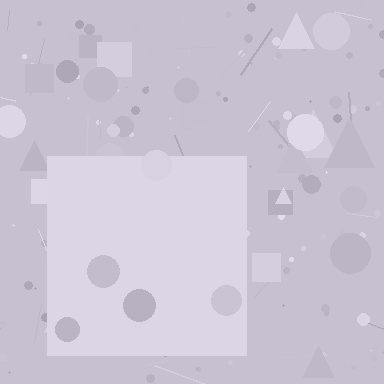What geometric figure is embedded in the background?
A square is embedded in the background.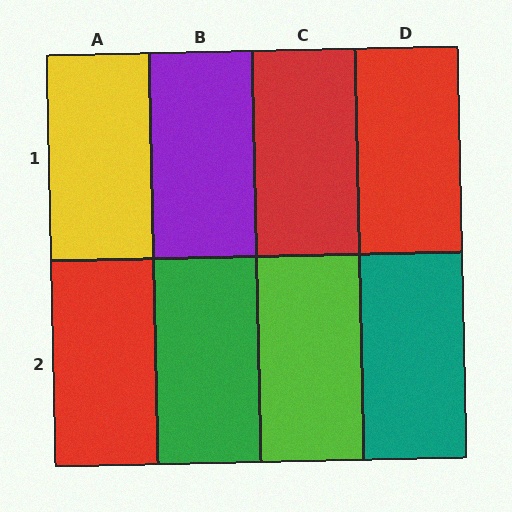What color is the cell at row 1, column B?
Purple.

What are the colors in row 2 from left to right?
Red, green, lime, teal.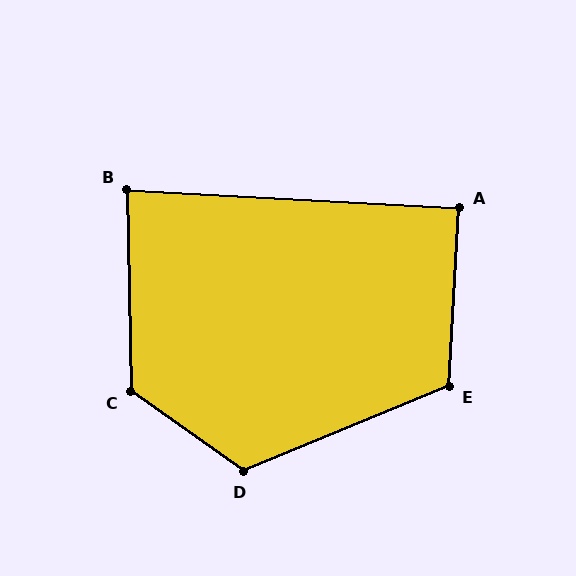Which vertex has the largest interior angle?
C, at approximately 126 degrees.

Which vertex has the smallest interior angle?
B, at approximately 86 degrees.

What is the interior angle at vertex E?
Approximately 116 degrees (obtuse).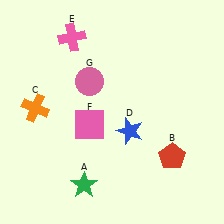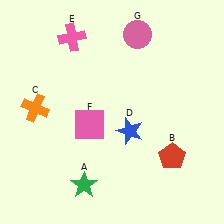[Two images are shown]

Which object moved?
The pink circle (G) moved right.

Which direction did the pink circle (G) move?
The pink circle (G) moved right.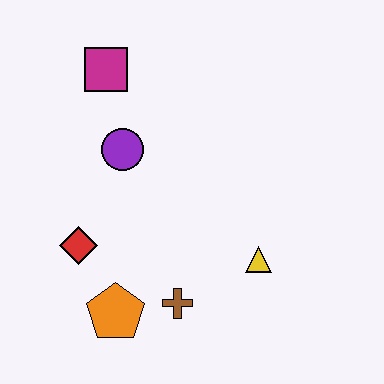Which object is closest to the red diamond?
The orange pentagon is closest to the red diamond.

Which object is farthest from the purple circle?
The yellow triangle is farthest from the purple circle.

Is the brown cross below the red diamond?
Yes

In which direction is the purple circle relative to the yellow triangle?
The purple circle is to the left of the yellow triangle.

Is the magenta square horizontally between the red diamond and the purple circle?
Yes